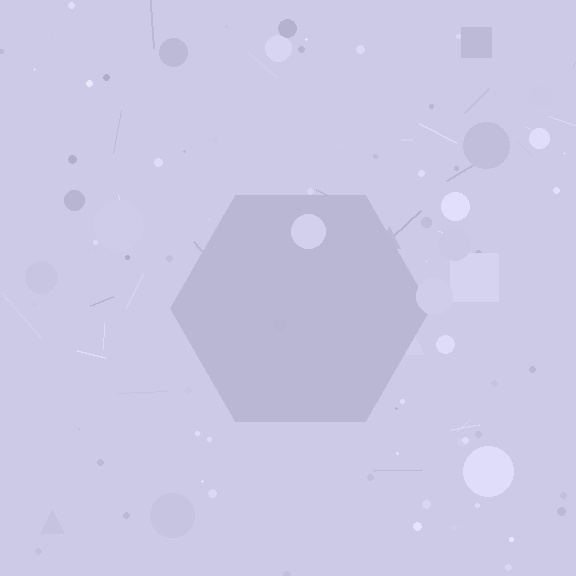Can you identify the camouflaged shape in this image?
The camouflaged shape is a hexagon.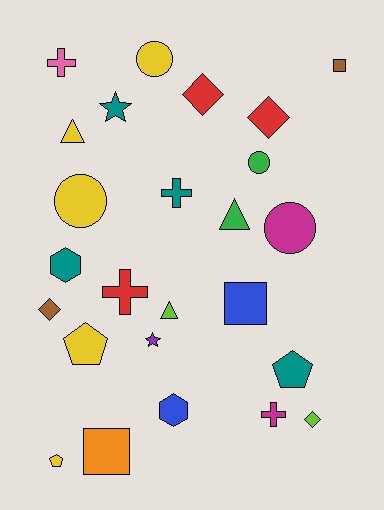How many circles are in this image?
There are 4 circles.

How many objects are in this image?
There are 25 objects.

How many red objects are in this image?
There are 3 red objects.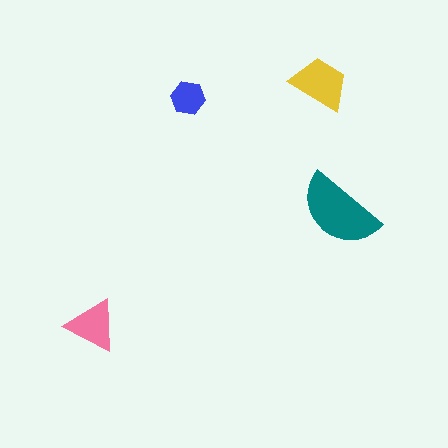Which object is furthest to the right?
The teal semicircle is rightmost.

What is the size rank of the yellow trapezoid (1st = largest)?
2nd.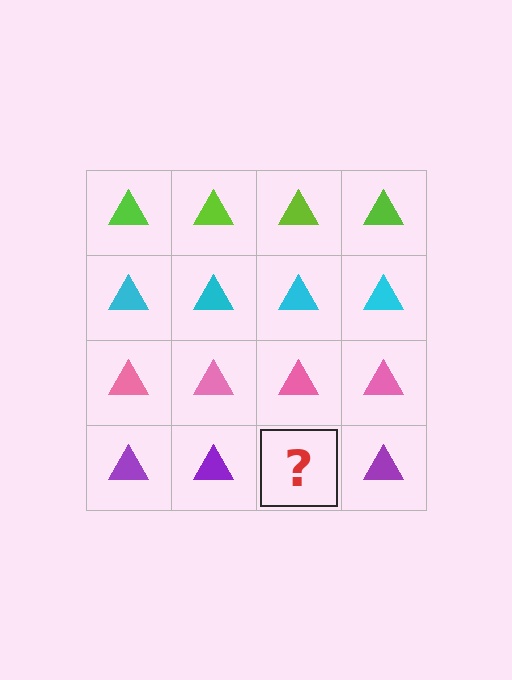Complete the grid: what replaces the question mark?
The question mark should be replaced with a purple triangle.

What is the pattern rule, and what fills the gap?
The rule is that each row has a consistent color. The gap should be filled with a purple triangle.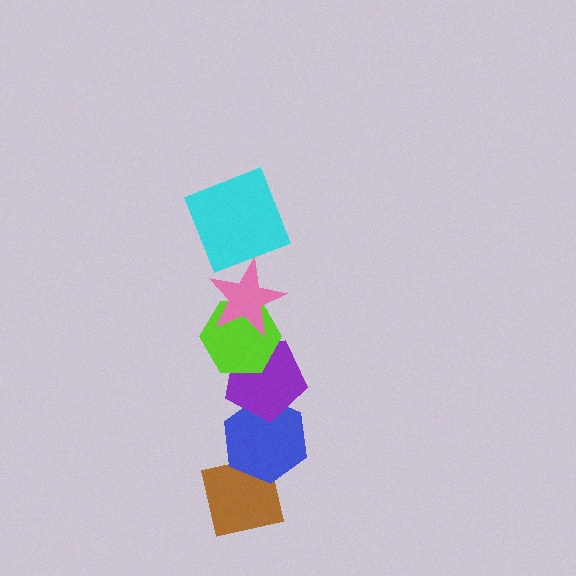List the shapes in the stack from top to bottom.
From top to bottom: the cyan square, the pink star, the lime hexagon, the purple pentagon, the blue hexagon, the brown square.